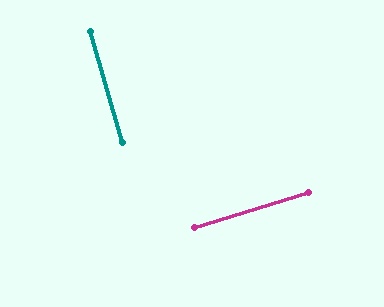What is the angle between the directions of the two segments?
Approximately 89 degrees.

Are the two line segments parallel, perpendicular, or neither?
Perpendicular — they meet at approximately 89°.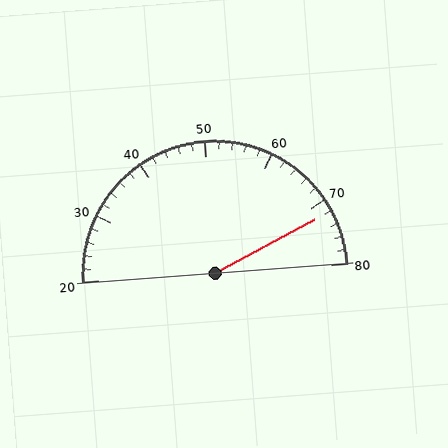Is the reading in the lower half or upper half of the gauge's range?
The reading is in the upper half of the range (20 to 80).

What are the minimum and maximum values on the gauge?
The gauge ranges from 20 to 80.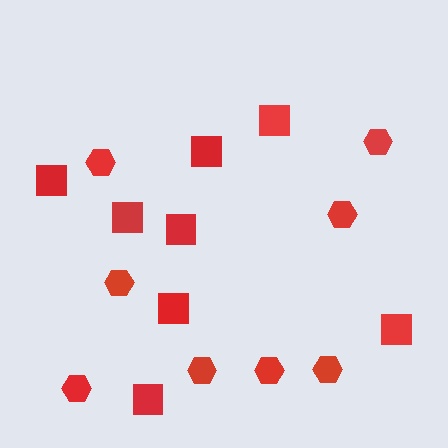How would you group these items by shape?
There are 2 groups: one group of hexagons (8) and one group of squares (8).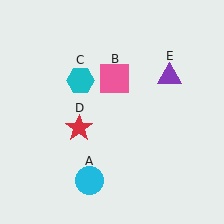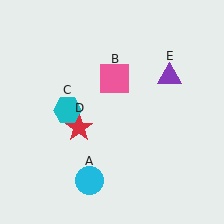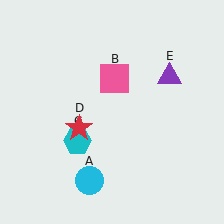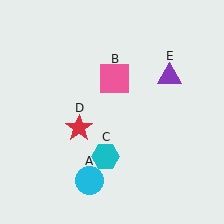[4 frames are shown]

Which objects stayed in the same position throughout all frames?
Cyan circle (object A) and pink square (object B) and red star (object D) and purple triangle (object E) remained stationary.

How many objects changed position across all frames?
1 object changed position: cyan hexagon (object C).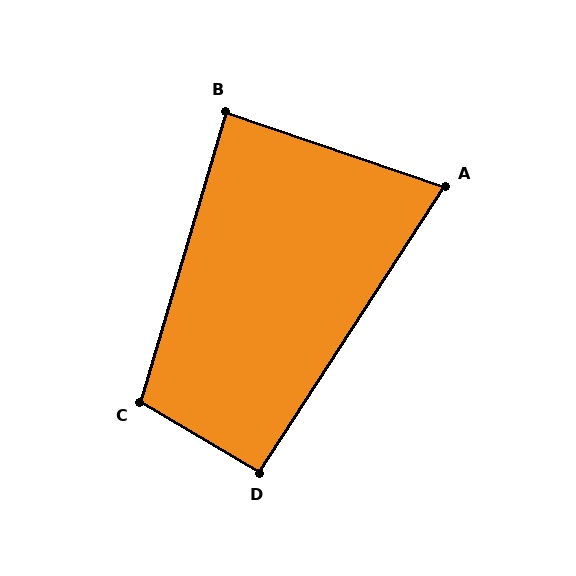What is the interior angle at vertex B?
Approximately 88 degrees (approximately right).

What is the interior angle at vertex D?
Approximately 92 degrees (approximately right).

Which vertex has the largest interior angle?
C, at approximately 104 degrees.